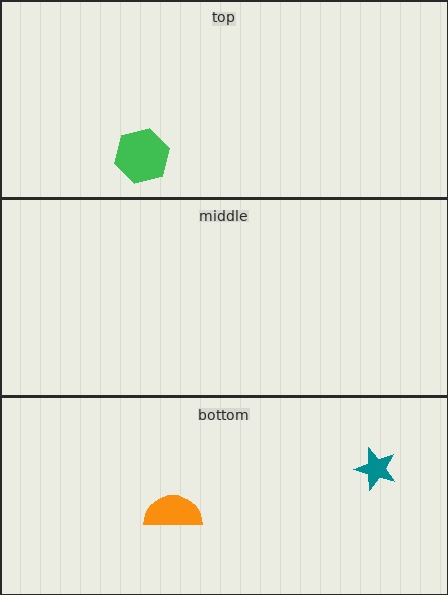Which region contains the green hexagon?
The top region.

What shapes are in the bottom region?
The orange semicircle, the teal star.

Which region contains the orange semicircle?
The bottom region.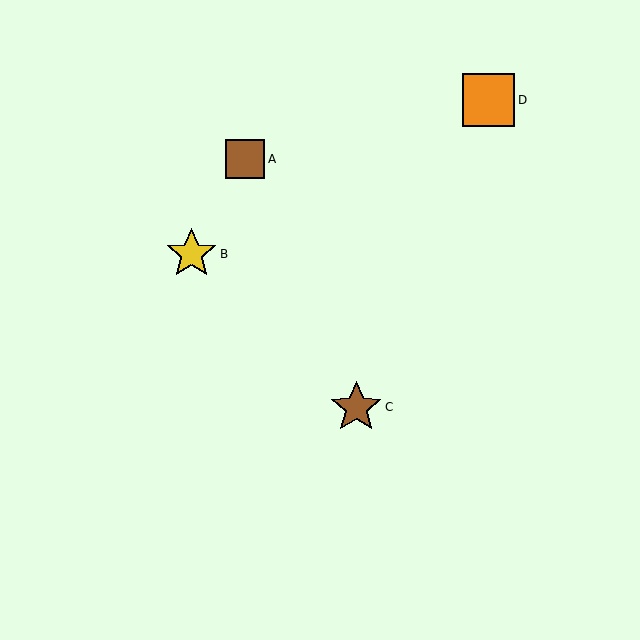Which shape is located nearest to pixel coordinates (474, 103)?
The orange square (labeled D) at (489, 100) is nearest to that location.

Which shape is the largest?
The orange square (labeled D) is the largest.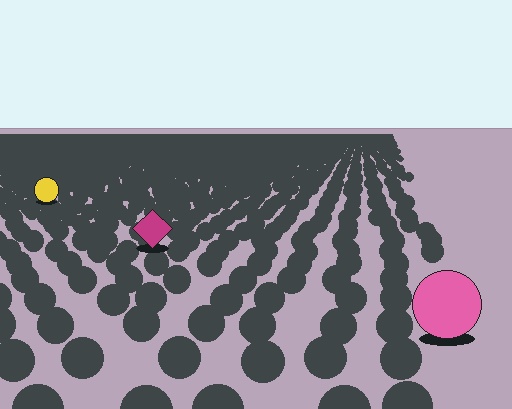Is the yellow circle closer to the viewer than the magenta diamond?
No. The magenta diamond is closer — you can tell from the texture gradient: the ground texture is coarser near it.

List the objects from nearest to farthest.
From nearest to farthest: the pink circle, the magenta diamond, the yellow circle.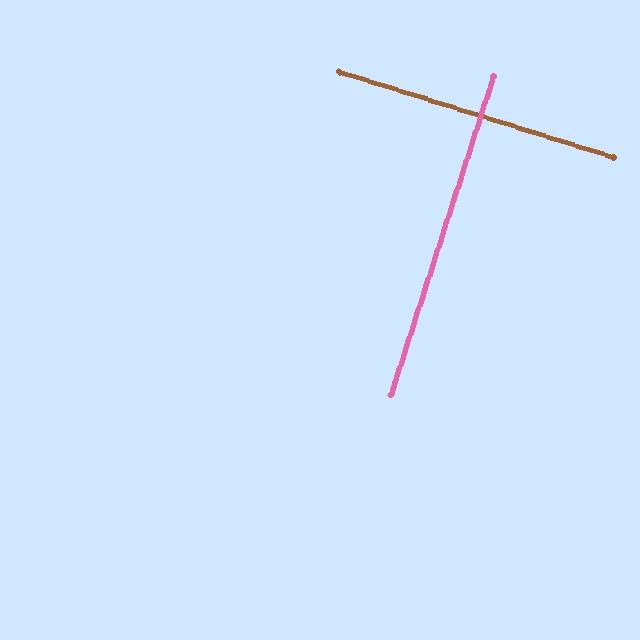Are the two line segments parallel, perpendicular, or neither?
Perpendicular — they meet at approximately 89°.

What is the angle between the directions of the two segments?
Approximately 89 degrees.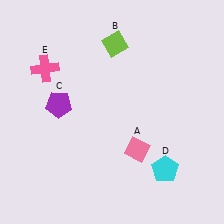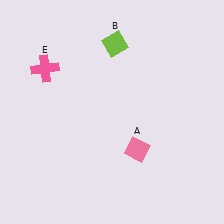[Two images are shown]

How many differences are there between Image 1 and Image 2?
There are 2 differences between the two images.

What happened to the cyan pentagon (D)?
The cyan pentagon (D) was removed in Image 2. It was in the bottom-right area of Image 1.